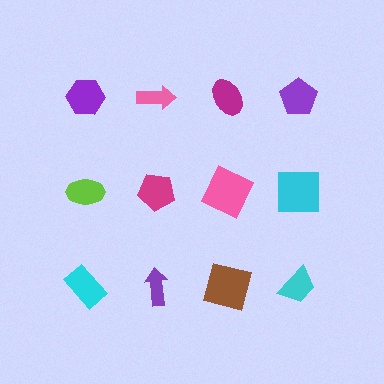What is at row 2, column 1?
A lime ellipse.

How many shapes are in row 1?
4 shapes.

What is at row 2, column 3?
A pink square.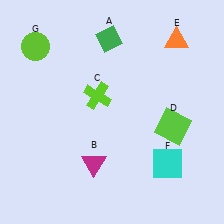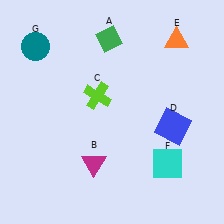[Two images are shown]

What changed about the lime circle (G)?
In Image 1, G is lime. In Image 2, it changed to teal.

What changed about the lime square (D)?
In Image 1, D is lime. In Image 2, it changed to blue.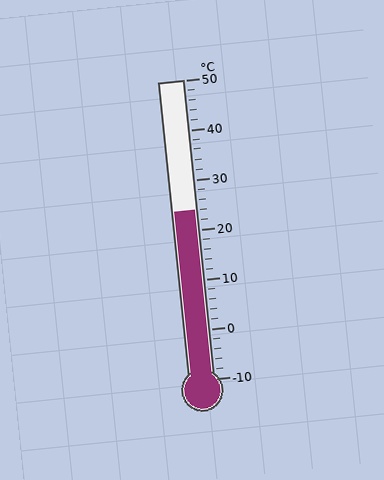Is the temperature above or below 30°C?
The temperature is below 30°C.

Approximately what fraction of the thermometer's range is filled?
The thermometer is filled to approximately 55% of its range.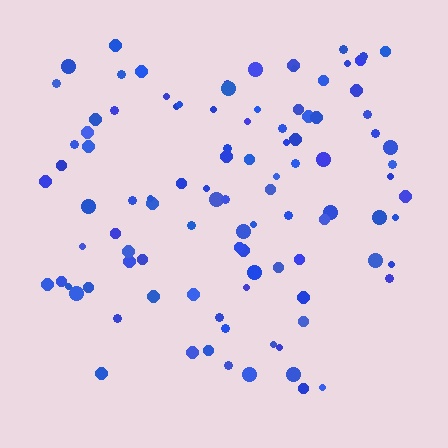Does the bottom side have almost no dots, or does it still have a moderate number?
Still a moderate number, just noticeably fewer than the top.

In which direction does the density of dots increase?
From bottom to top, with the top side densest.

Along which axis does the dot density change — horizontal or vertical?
Vertical.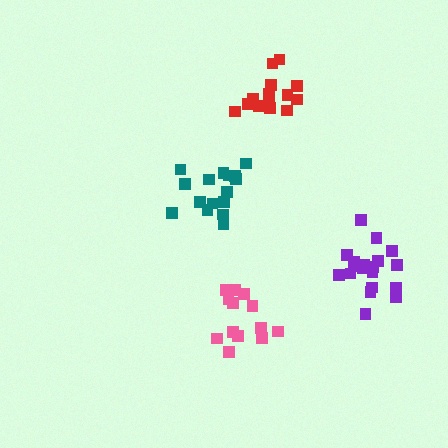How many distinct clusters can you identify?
There are 4 distinct clusters.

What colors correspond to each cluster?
The clusters are colored: pink, red, teal, purple.